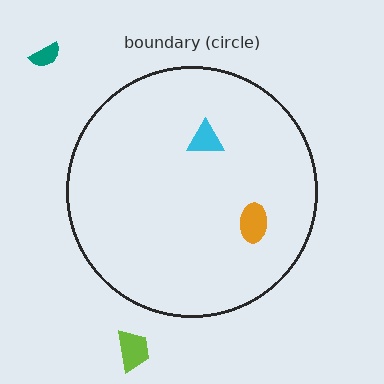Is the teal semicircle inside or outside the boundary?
Outside.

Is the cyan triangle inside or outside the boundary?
Inside.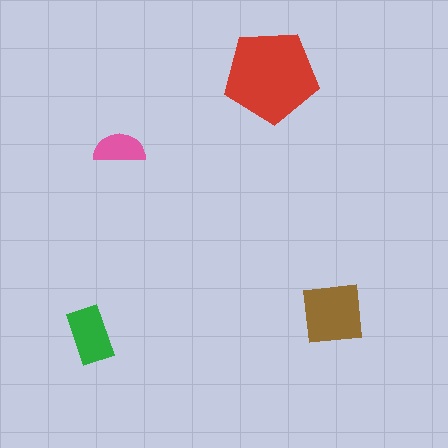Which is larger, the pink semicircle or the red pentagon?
The red pentagon.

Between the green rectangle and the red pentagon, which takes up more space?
The red pentagon.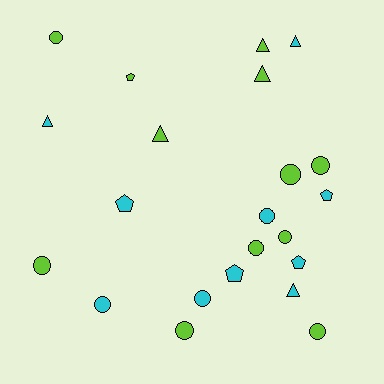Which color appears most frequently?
Lime, with 12 objects.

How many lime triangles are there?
There are 3 lime triangles.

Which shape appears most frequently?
Circle, with 11 objects.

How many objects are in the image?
There are 22 objects.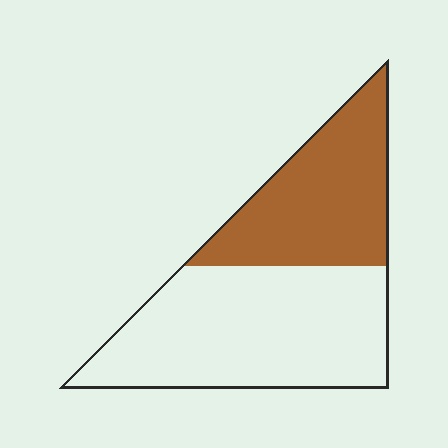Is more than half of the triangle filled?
No.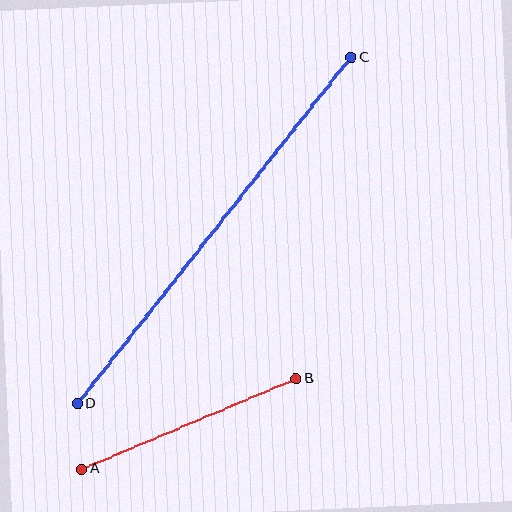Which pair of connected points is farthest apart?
Points C and D are farthest apart.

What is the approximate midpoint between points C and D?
The midpoint is at approximately (214, 231) pixels.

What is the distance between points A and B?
The distance is approximately 233 pixels.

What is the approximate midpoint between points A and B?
The midpoint is at approximately (189, 424) pixels.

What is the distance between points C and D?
The distance is approximately 442 pixels.